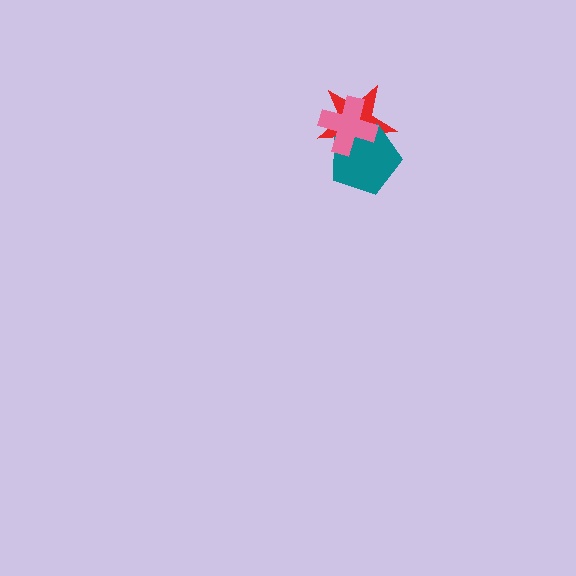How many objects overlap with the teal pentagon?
2 objects overlap with the teal pentagon.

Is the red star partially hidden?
Yes, it is partially covered by another shape.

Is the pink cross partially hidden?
No, no other shape covers it.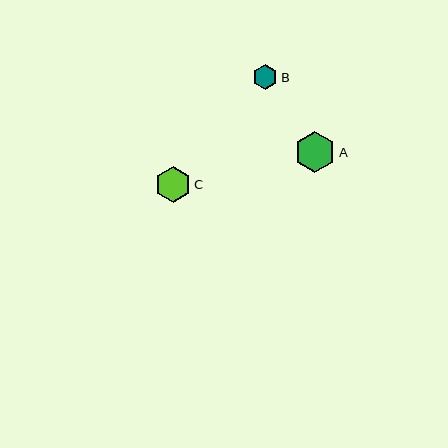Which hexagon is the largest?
Hexagon A is the largest with a size of approximately 41 pixels.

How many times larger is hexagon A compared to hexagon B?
Hexagon A is approximately 1.6 times the size of hexagon B.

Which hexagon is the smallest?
Hexagon B is the smallest with a size of approximately 25 pixels.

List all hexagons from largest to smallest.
From largest to smallest: A, C, B.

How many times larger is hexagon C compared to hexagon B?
Hexagon C is approximately 1.4 times the size of hexagon B.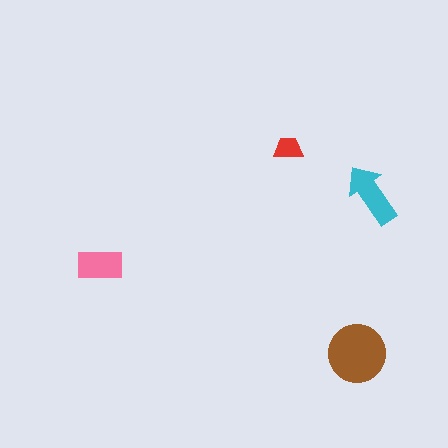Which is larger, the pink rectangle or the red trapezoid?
The pink rectangle.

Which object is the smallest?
The red trapezoid.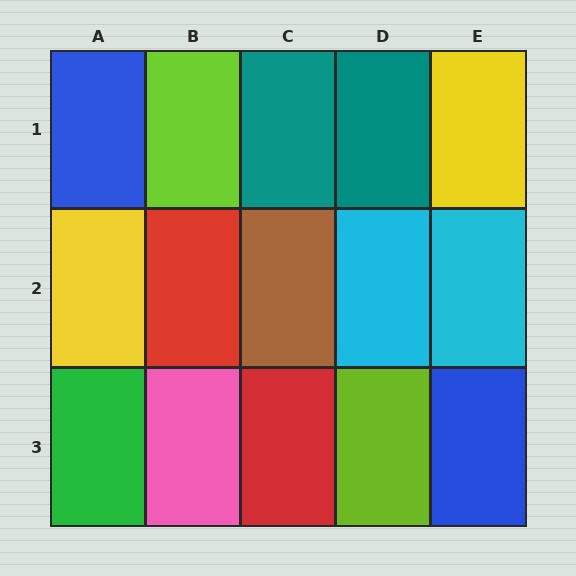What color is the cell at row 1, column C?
Teal.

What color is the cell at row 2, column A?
Yellow.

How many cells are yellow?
2 cells are yellow.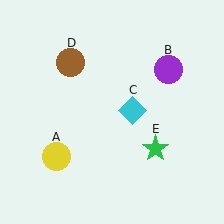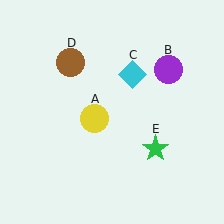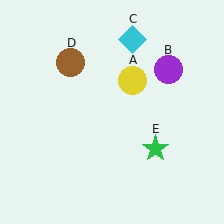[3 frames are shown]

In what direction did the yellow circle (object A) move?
The yellow circle (object A) moved up and to the right.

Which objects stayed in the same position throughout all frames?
Purple circle (object B) and brown circle (object D) and green star (object E) remained stationary.